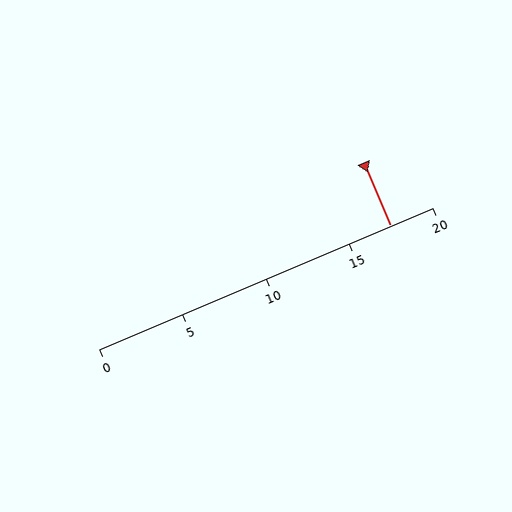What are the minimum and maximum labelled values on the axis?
The axis runs from 0 to 20.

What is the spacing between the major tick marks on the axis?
The major ticks are spaced 5 apart.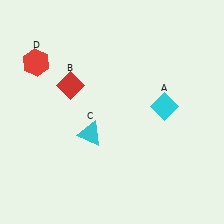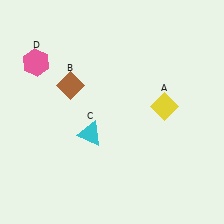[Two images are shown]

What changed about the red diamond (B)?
In Image 1, B is red. In Image 2, it changed to brown.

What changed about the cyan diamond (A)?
In Image 1, A is cyan. In Image 2, it changed to yellow.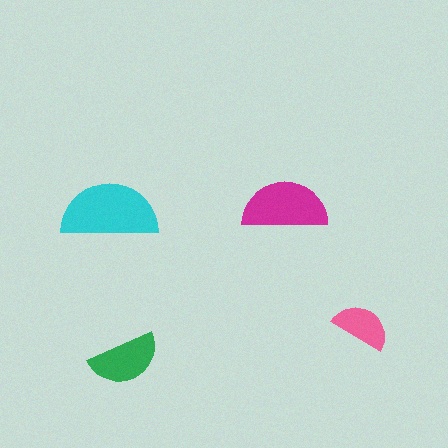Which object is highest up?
The magenta semicircle is topmost.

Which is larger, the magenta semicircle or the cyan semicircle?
The cyan one.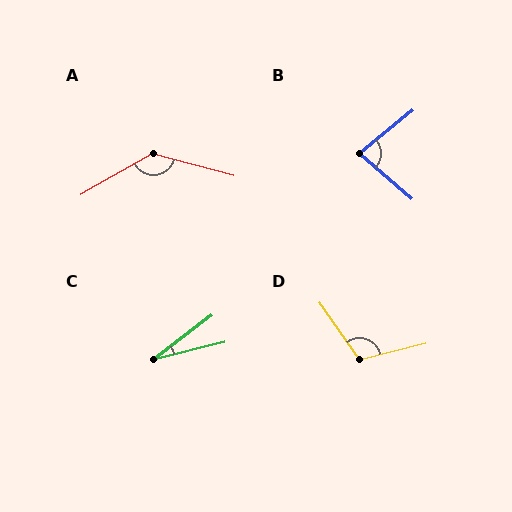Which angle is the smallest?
C, at approximately 24 degrees.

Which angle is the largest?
A, at approximately 135 degrees.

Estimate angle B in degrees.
Approximately 80 degrees.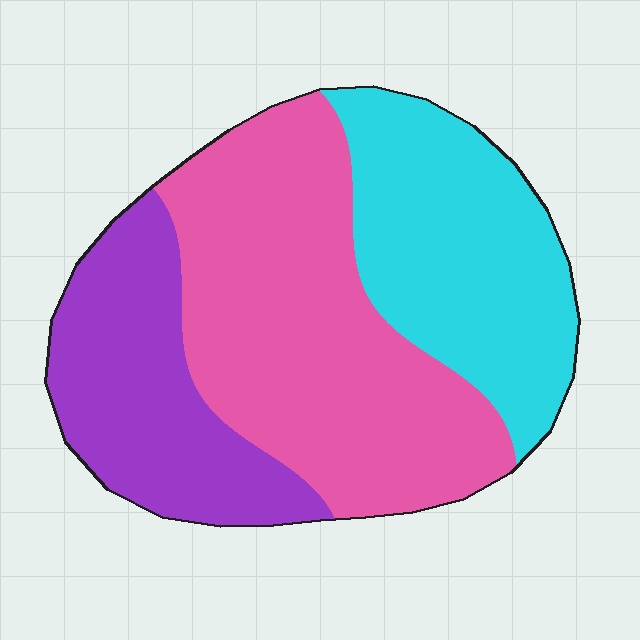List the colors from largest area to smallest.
From largest to smallest: pink, cyan, purple.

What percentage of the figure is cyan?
Cyan takes up between a sixth and a third of the figure.